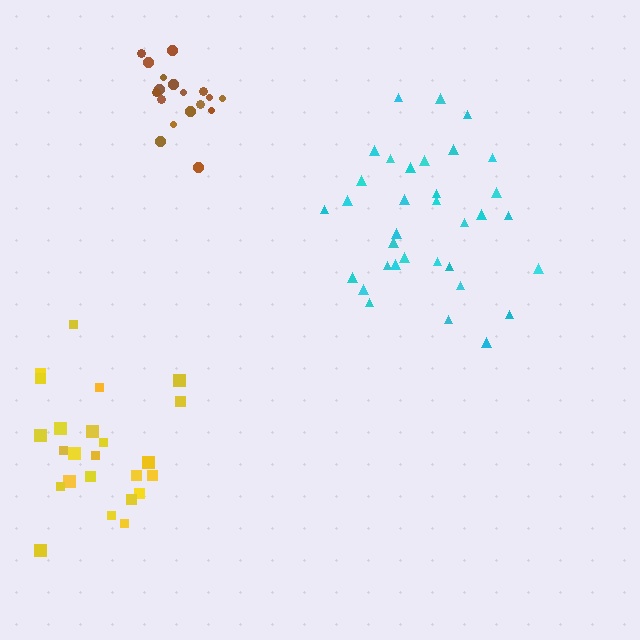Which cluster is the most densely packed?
Brown.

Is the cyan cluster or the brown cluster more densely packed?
Brown.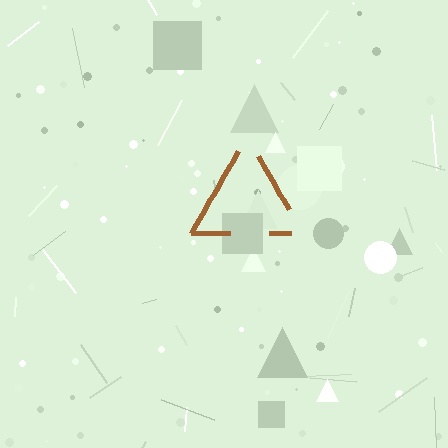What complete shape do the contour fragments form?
The contour fragments form a triangle.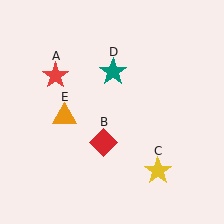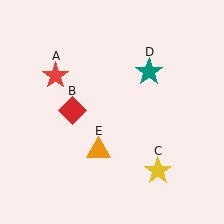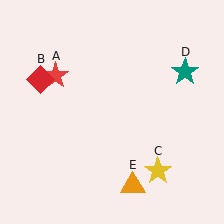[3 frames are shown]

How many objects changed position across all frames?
3 objects changed position: red diamond (object B), teal star (object D), orange triangle (object E).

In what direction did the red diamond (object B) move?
The red diamond (object B) moved up and to the left.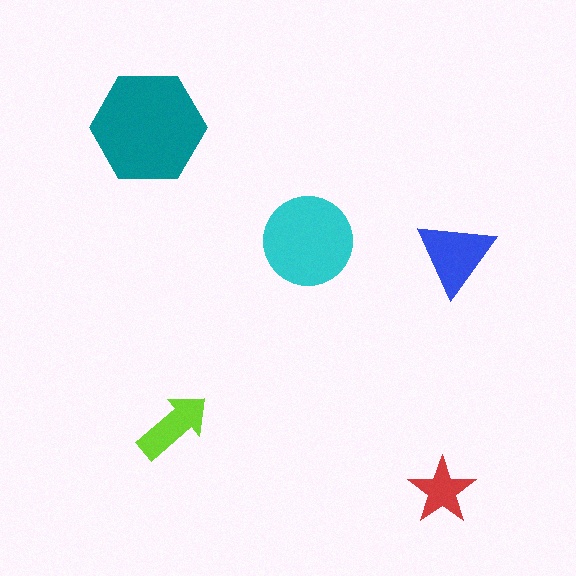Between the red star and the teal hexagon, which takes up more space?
The teal hexagon.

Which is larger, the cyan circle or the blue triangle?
The cyan circle.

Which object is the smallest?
The red star.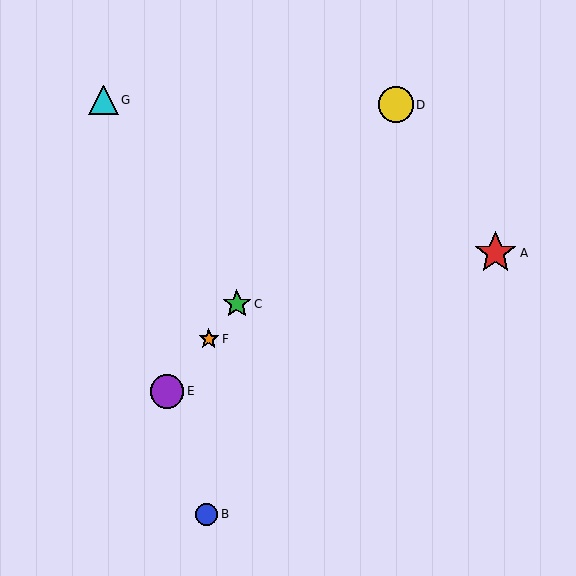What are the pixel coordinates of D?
Object D is at (396, 105).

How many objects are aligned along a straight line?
4 objects (C, D, E, F) are aligned along a straight line.